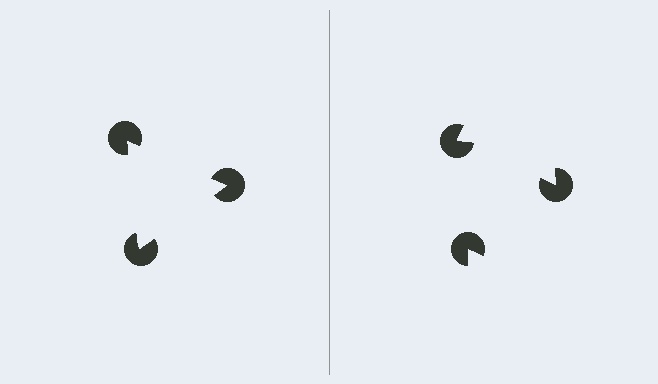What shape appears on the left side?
An illusory triangle.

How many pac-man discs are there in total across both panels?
6 — 3 on each side.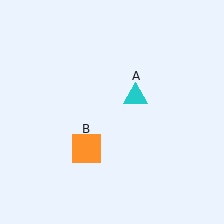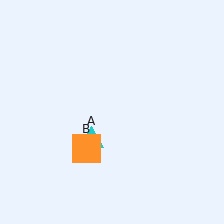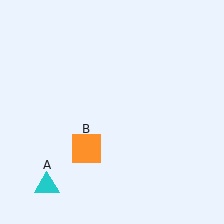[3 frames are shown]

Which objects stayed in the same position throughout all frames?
Orange square (object B) remained stationary.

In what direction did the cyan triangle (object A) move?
The cyan triangle (object A) moved down and to the left.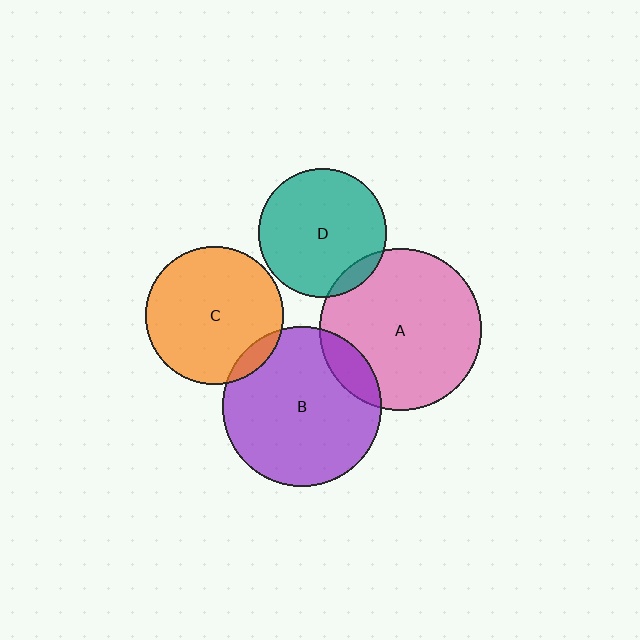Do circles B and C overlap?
Yes.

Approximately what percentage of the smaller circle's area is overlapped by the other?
Approximately 10%.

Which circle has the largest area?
Circle A (pink).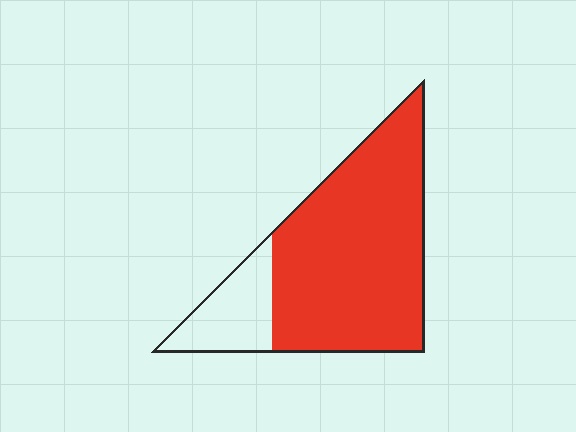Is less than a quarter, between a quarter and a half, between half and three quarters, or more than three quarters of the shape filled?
More than three quarters.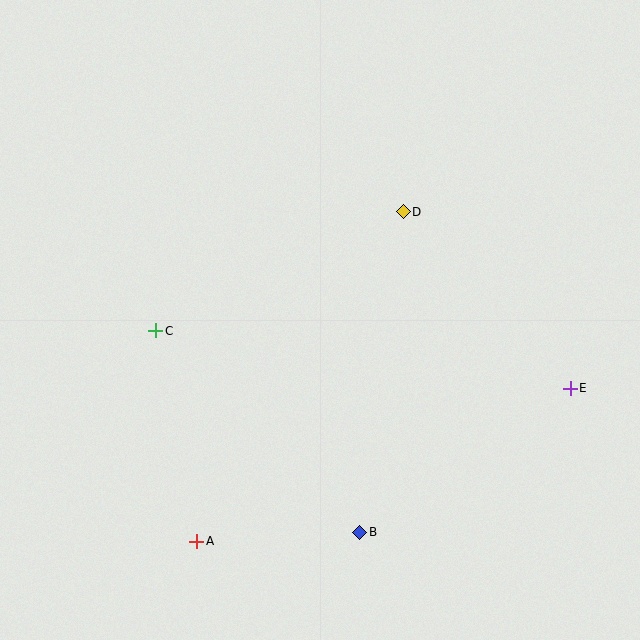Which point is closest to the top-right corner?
Point D is closest to the top-right corner.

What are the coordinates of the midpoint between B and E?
The midpoint between B and E is at (465, 460).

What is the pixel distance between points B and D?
The distance between B and D is 323 pixels.